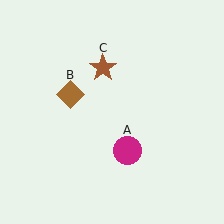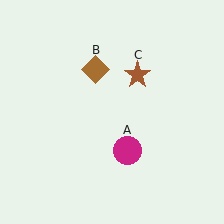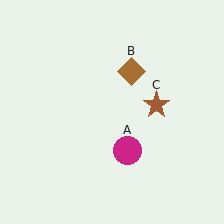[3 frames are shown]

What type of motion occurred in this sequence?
The brown diamond (object B), brown star (object C) rotated clockwise around the center of the scene.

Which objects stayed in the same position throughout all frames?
Magenta circle (object A) remained stationary.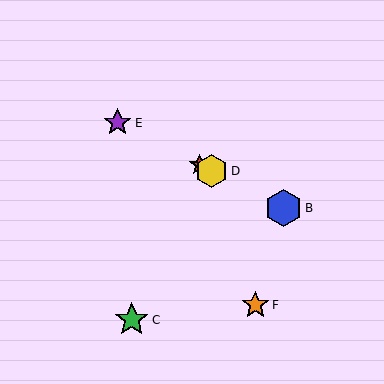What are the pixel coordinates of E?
Object E is at (118, 123).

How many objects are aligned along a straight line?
4 objects (A, B, D, E) are aligned along a straight line.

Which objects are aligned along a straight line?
Objects A, B, D, E are aligned along a straight line.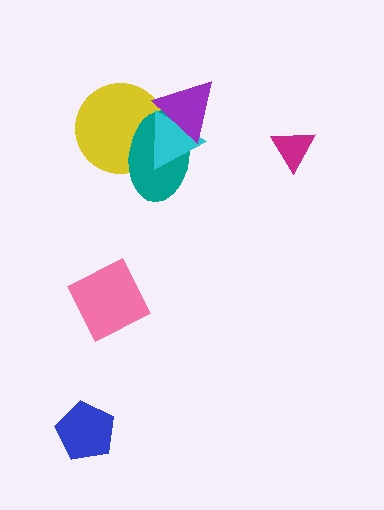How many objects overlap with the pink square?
0 objects overlap with the pink square.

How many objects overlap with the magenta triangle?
0 objects overlap with the magenta triangle.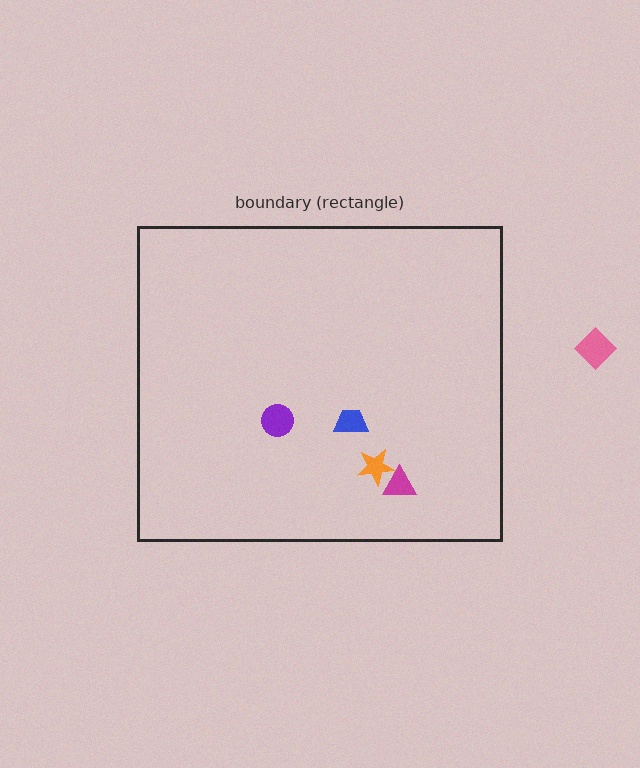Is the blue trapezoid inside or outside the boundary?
Inside.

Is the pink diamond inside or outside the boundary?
Outside.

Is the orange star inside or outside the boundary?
Inside.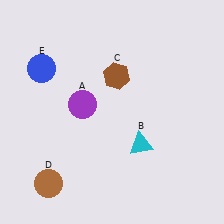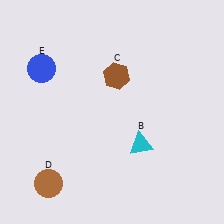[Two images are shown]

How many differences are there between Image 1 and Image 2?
There is 1 difference between the two images.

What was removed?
The purple circle (A) was removed in Image 2.